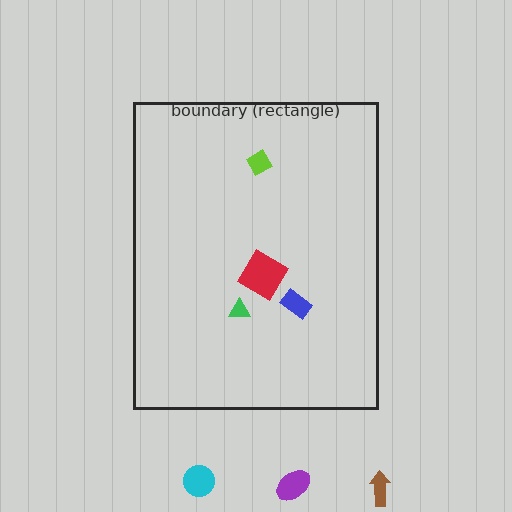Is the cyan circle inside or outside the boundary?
Outside.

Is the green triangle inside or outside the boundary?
Inside.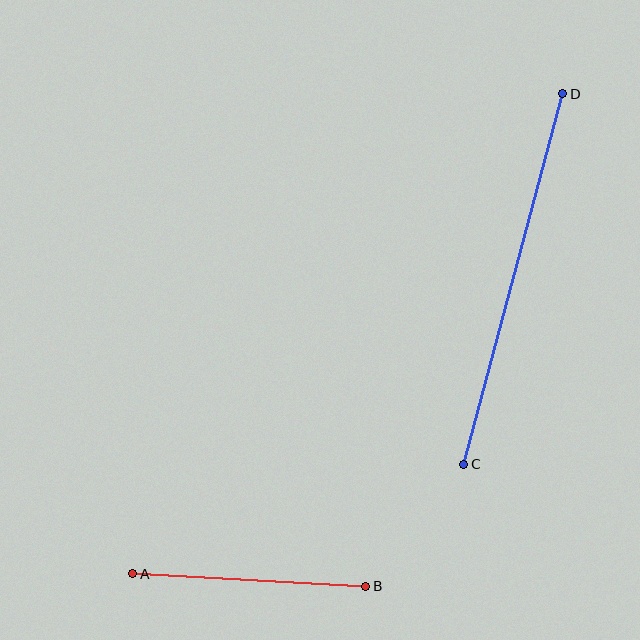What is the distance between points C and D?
The distance is approximately 384 pixels.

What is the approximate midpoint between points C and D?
The midpoint is at approximately (513, 279) pixels.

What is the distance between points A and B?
The distance is approximately 234 pixels.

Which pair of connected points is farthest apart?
Points C and D are farthest apart.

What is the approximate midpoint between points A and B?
The midpoint is at approximately (249, 580) pixels.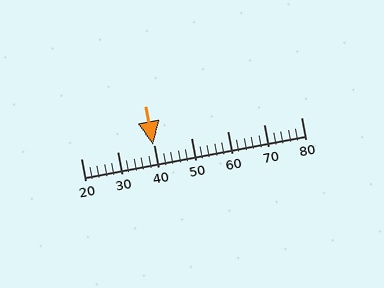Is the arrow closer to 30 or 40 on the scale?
The arrow is closer to 40.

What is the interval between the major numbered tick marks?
The major tick marks are spaced 10 units apart.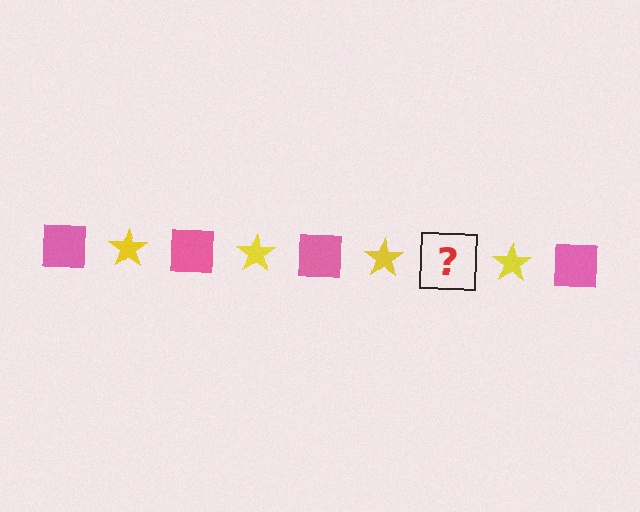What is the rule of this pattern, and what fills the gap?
The rule is that the pattern alternates between pink square and yellow star. The gap should be filled with a pink square.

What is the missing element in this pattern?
The missing element is a pink square.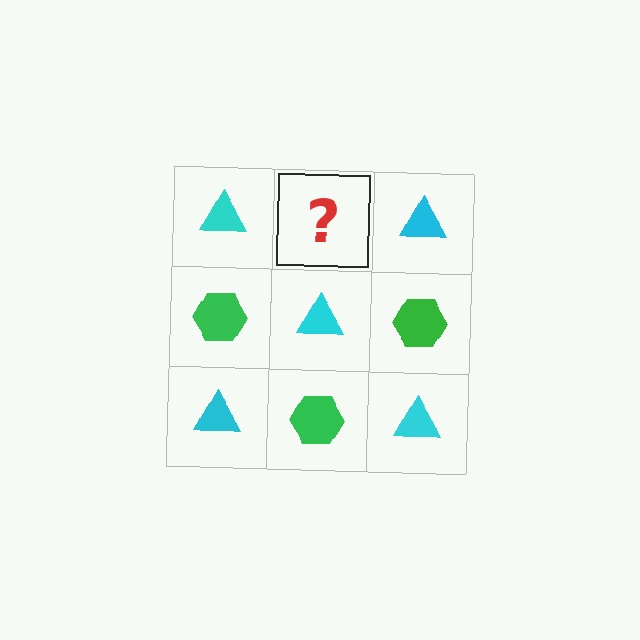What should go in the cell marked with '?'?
The missing cell should contain a green hexagon.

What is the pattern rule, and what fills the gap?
The rule is that it alternates cyan triangle and green hexagon in a checkerboard pattern. The gap should be filled with a green hexagon.